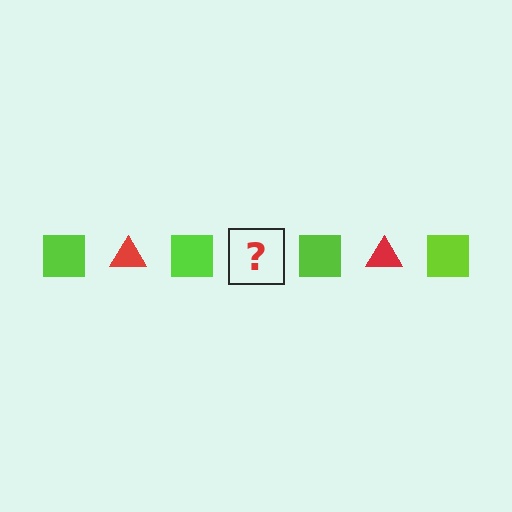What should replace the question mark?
The question mark should be replaced with a red triangle.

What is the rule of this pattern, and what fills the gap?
The rule is that the pattern alternates between lime square and red triangle. The gap should be filled with a red triangle.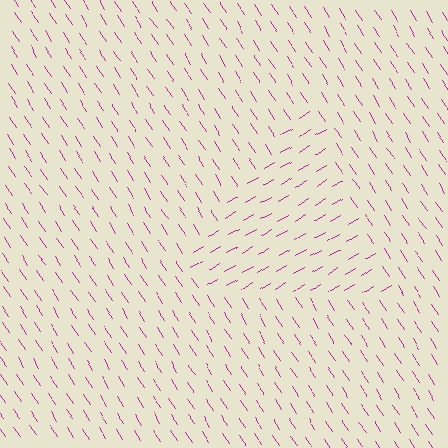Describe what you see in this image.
The image is filled with small magenta line segments. A triangle region in the image has lines oriented differently from the surrounding lines, creating a visible texture boundary.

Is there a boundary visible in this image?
Yes, there is a texture boundary formed by a change in line orientation.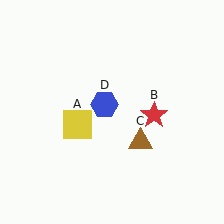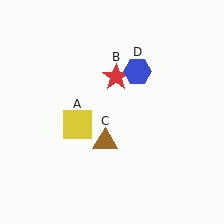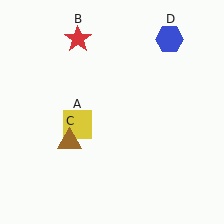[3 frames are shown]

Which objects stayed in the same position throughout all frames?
Yellow square (object A) remained stationary.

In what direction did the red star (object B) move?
The red star (object B) moved up and to the left.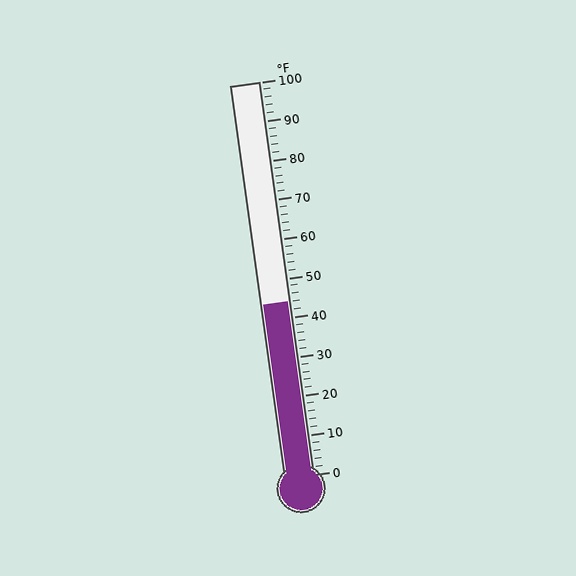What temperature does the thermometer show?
The thermometer shows approximately 44°F.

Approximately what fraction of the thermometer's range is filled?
The thermometer is filled to approximately 45% of its range.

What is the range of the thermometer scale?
The thermometer scale ranges from 0°F to 100°F.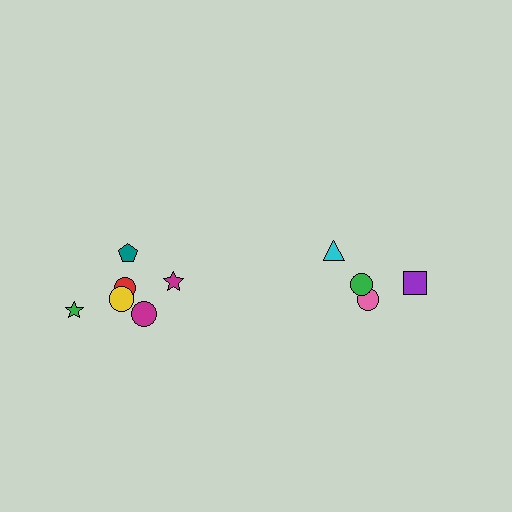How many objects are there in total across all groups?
There are 10 objects.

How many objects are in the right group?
There are 4 objects.